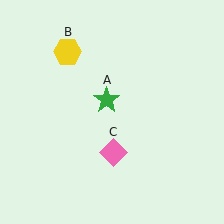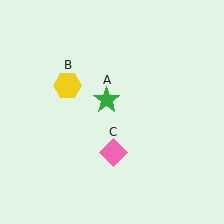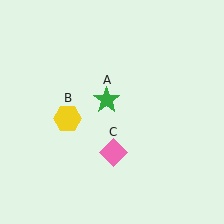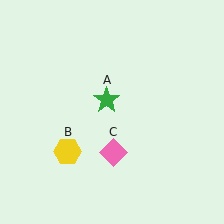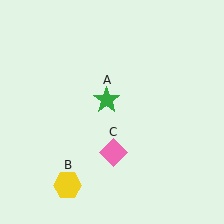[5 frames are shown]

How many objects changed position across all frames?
1 object changed position: yellow hexagon (object B).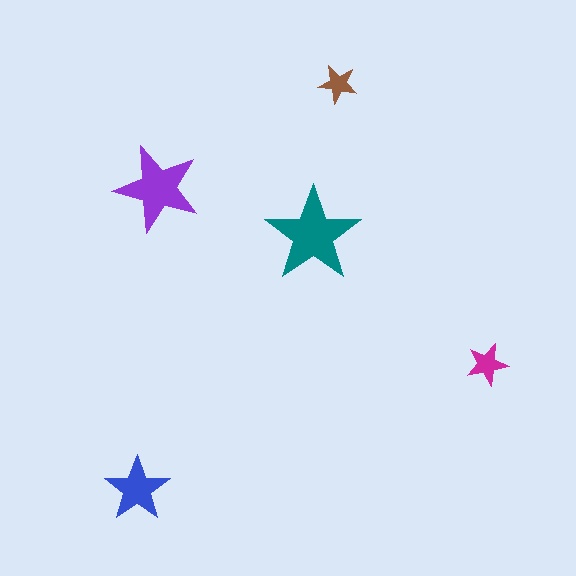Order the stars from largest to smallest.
the teal one, the purple one, the blue one, the magenta one, the brown one.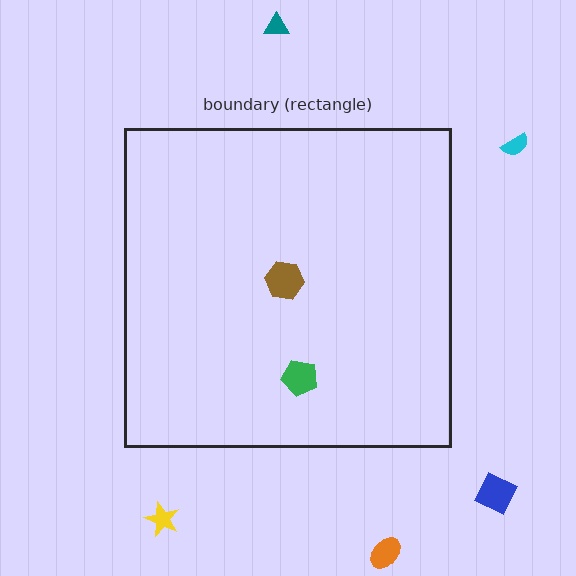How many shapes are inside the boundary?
2 inside, 5 outside.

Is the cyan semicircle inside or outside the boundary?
Outside.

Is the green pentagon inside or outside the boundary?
Inside.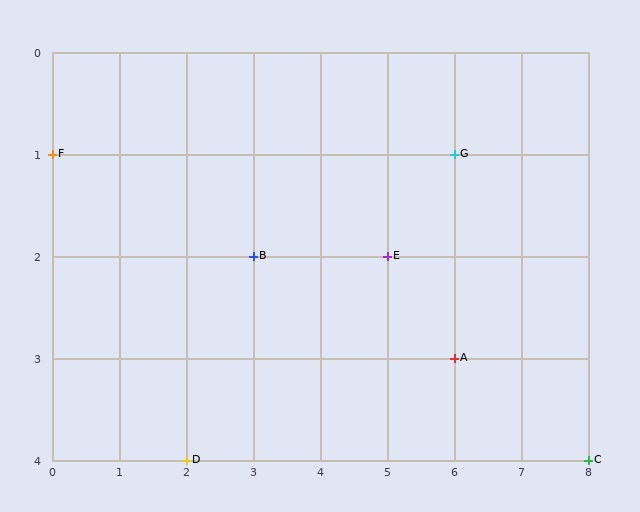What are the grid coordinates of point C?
Point C is at grid coordinates (8, 4).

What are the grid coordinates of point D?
Point D is at grid coordinates (2, 4).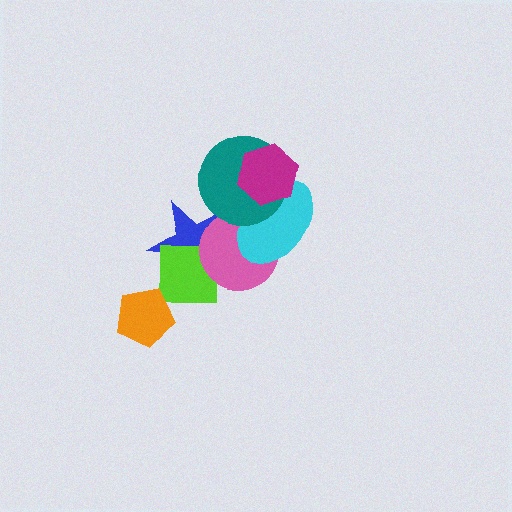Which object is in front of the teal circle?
The magenta hexagon is in front of the teal circle.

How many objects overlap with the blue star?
4 objects overlap with the blue star.